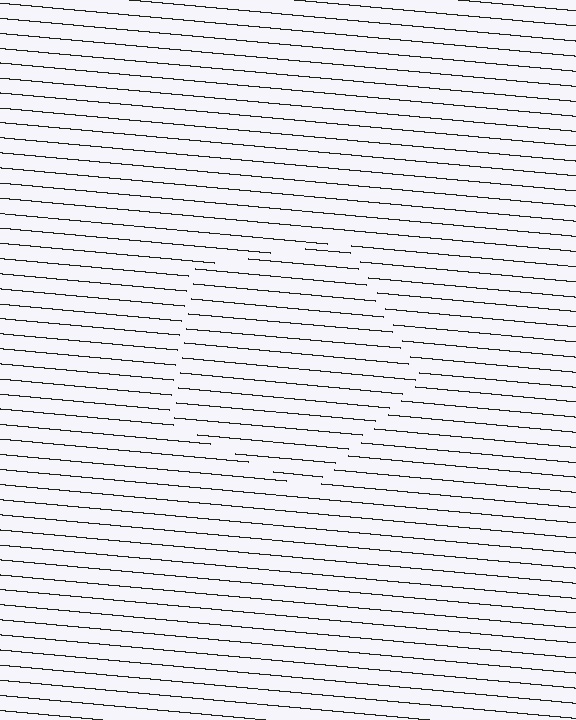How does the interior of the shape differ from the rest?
The interior of the shape contains the same grating, shifted by half a period — the contour is defined by the phase discontinuity where line-ends from the inner and outer gratings abut.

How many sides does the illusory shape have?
5 sides — the line-ends trace a pentagon.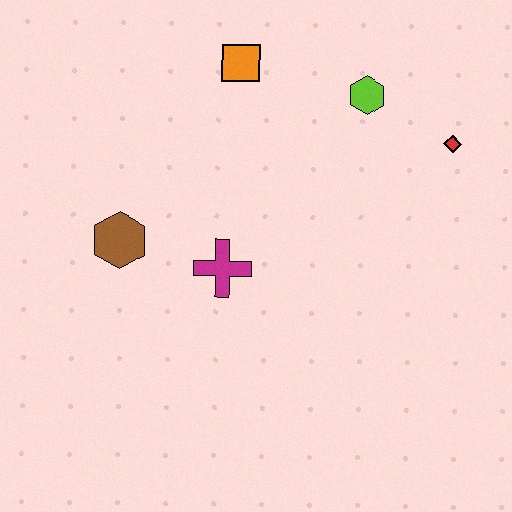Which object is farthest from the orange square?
The red diamond is farthest from the orange square.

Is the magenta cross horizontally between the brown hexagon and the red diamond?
Yes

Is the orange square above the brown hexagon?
Yes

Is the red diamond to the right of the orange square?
Yes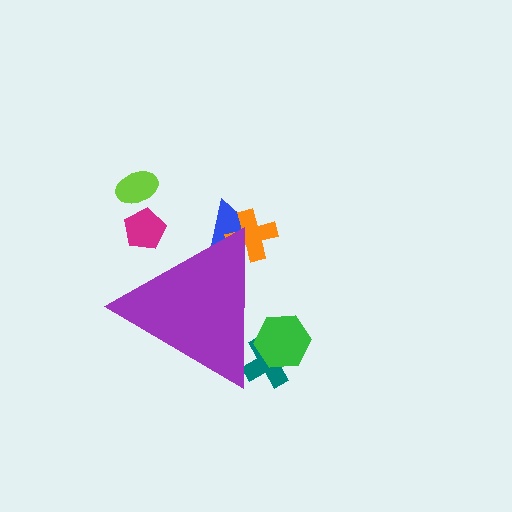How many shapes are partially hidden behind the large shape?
5 shapes are partially hidden.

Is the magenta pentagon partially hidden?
Yes, the magenta pentagon is partially hidden behind the purple triangle.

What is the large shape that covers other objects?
A purple triangle.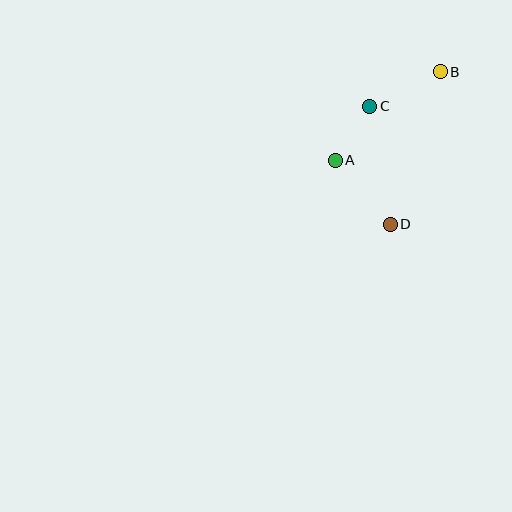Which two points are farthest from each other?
Points B and D are farthest from each other.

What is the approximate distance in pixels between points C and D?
The distance between C and D is approximately 120 pixels.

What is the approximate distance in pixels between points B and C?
The distance between B and C is approximately 79 pixels.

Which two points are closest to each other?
Points A and C are closest to each other.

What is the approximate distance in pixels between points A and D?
The distance between A and D is approximately 85 pixels.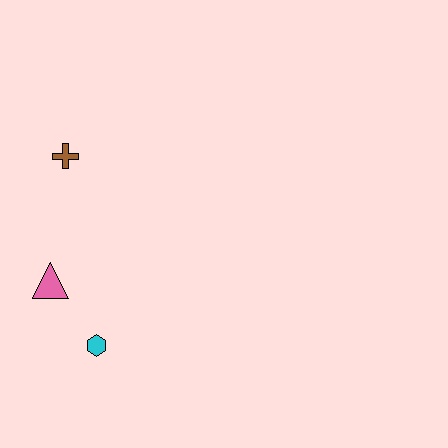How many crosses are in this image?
There is 1 cross.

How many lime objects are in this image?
There are no lime objects.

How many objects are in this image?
There are 3 objects.